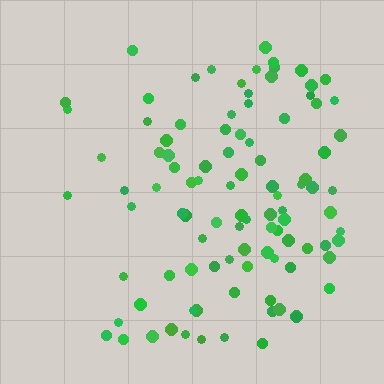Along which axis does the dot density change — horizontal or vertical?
Horizontal.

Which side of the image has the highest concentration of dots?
The right.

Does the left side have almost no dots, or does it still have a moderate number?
Still a moderate number, just noticeably fewer than the right.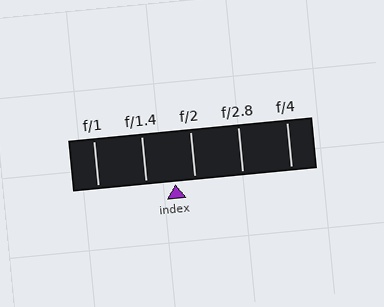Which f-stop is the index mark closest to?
The index mark is closest to f/2.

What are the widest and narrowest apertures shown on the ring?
The widest aperture shown is f/1 and the narrowest is f/4.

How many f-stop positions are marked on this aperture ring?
There are 5 f-stop positions marked.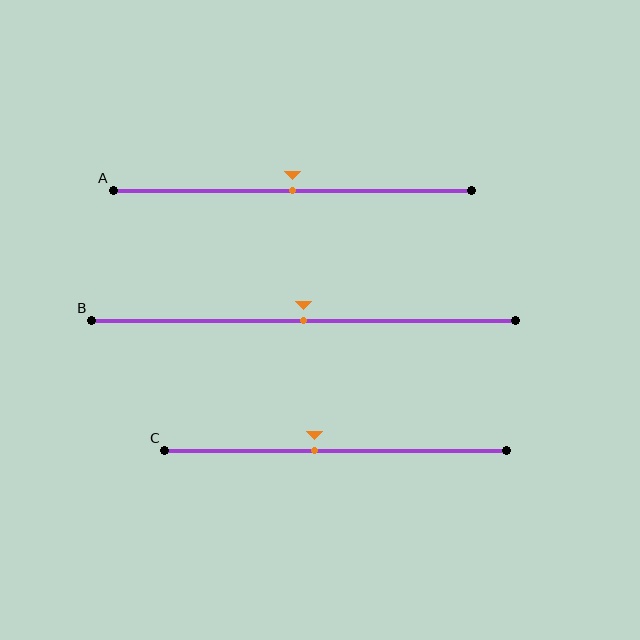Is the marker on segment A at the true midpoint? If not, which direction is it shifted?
Yes, the marker on segment A is at the true midpoint.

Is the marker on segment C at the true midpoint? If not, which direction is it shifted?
No, the marker on segment C is shifted to the left by about 6% of the segment length.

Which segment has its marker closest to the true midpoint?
Segment A has its marker closest to the true midpoint.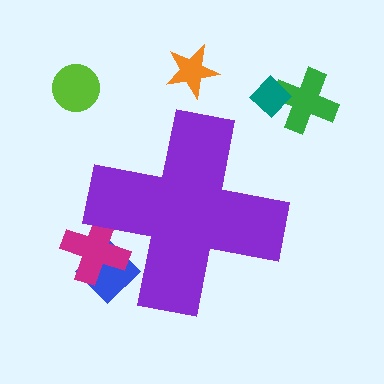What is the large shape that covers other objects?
A purple cross.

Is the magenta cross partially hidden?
Yes, the magenta cross is partially hidden behind the purple cross.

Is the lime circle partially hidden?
No, the lime circle is fully visible.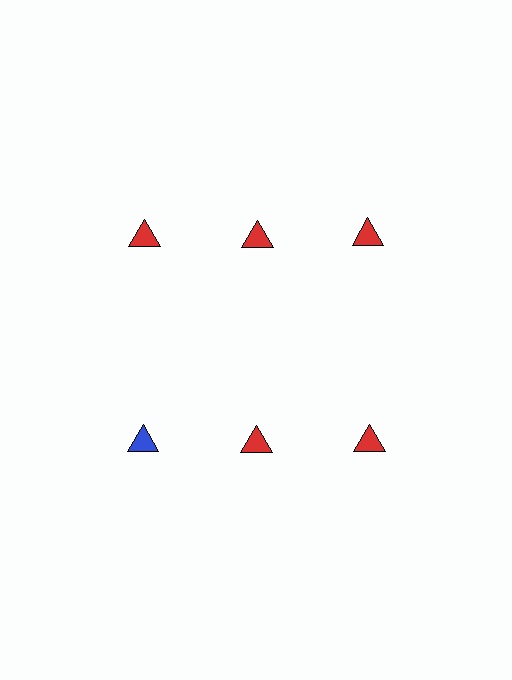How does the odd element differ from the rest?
It has a different color: blue instead of red.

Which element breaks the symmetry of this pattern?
The blue triangle in the second row, leftmost column breaks the symmetry. All other shapes are red triangles.